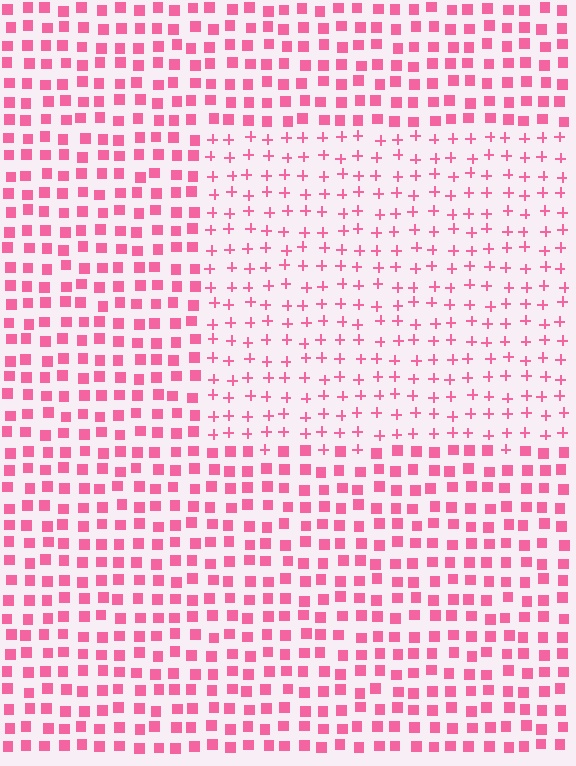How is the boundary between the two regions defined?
The boundary is defined by a change in element shape: plus signs inside vs. squares outside. All elements share the same color and spacing.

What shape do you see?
I see a rectangle.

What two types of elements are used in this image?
The image uses plus signs inside the rectangle region and squares outside it.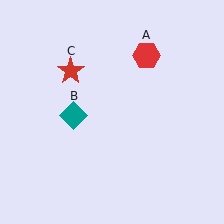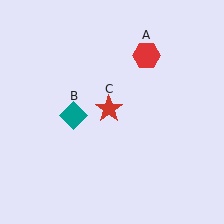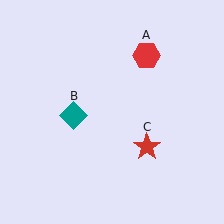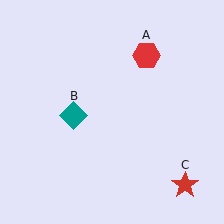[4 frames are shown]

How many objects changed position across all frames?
1 object changed position: red star (object C).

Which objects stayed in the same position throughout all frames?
Red hexagon (object A) and teal diamond (object B) remained stationary.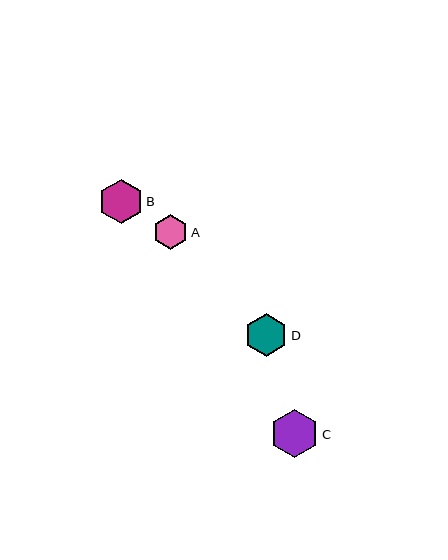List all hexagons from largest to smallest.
From largest to smallest: C, B, D, A.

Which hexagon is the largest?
Hexagon C is the largest with a size of approximately 48 pixels.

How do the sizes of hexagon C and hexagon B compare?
Hexagon C and hexagon B are approximately the same size.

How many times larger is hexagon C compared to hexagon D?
Hexagon C is approximately 1.1 times the size of hexagon D.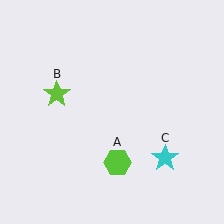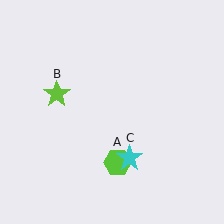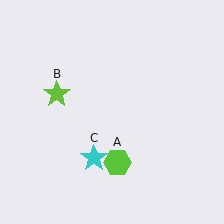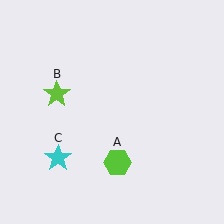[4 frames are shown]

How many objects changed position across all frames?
1 object changed position: cyan star (object C).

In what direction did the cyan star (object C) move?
The cyan star (object C) moved left.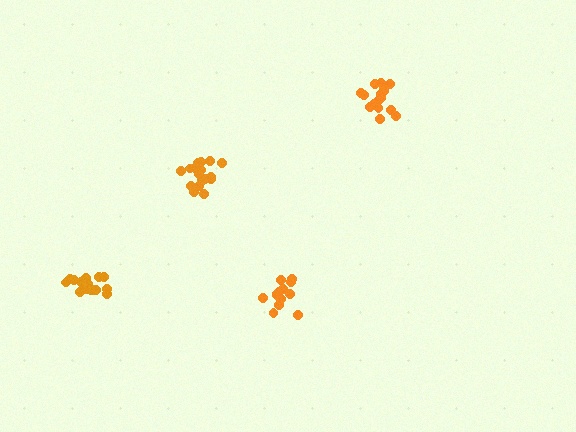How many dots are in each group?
Group 1: 17 dots, Group 2: 16 dots, Group 3: 13 dots, Group 4: 17 dots (63 total).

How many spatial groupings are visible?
There are 4 spatial groupings.